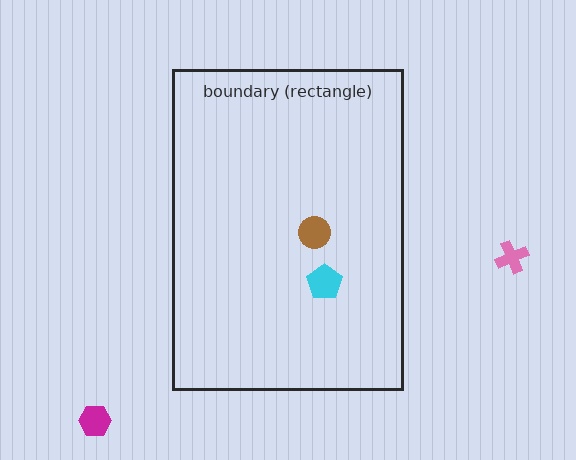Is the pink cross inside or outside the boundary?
Outside.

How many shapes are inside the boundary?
2 inside, 2 outside.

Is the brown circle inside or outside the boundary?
Inside.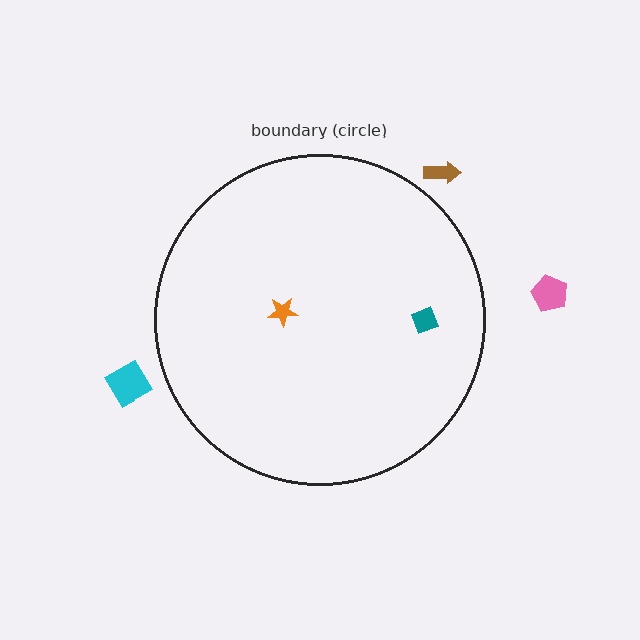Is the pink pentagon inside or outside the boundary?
Outside.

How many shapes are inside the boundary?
2 inside, 3 outside.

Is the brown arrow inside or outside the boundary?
Outside.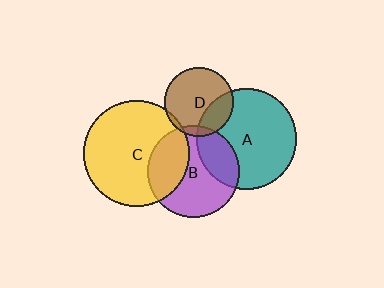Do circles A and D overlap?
Yes.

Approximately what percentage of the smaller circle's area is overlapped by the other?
Approximately 25%.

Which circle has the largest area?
Circle C (yellow).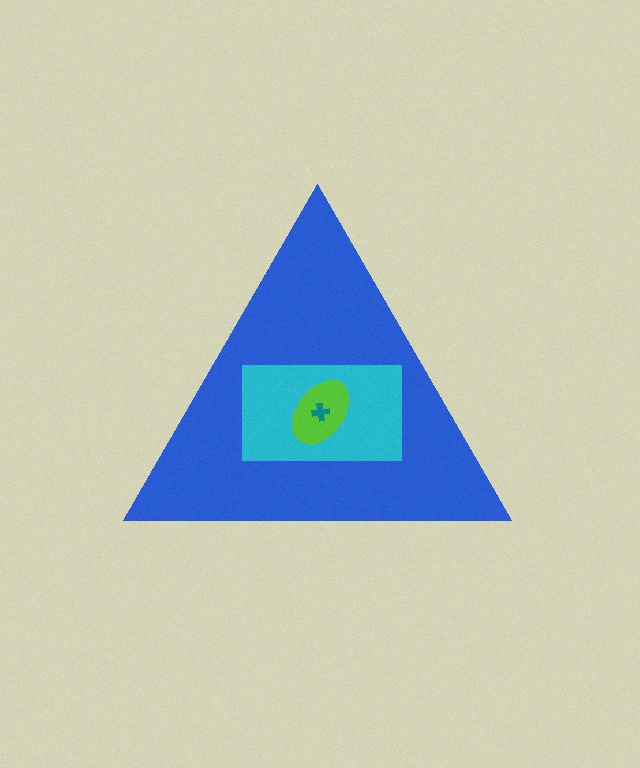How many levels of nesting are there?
4.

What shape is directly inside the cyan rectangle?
The lime ellipse.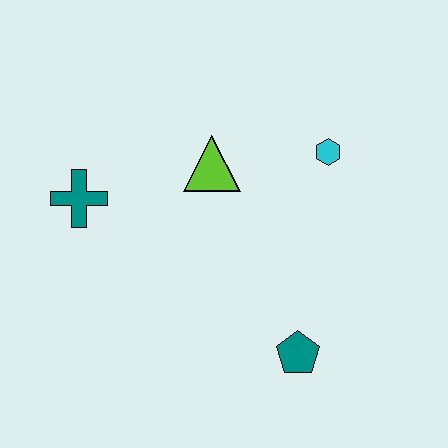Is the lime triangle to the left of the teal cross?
No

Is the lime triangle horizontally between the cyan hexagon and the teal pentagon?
No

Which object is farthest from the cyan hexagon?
The teal cross is farthest from the cyan hexagon.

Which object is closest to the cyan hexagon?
The lime triangle is closest to the cyan hexagon.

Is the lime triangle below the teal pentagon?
No